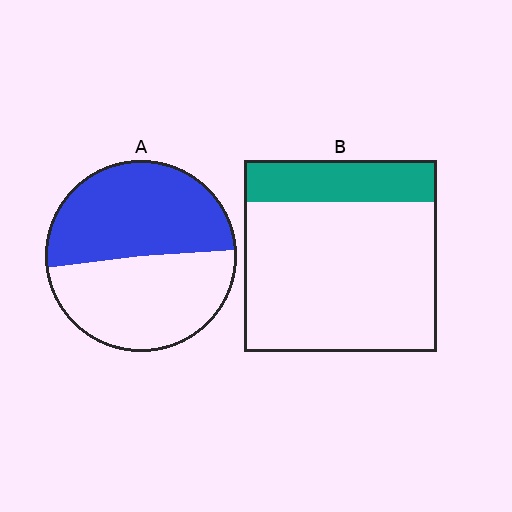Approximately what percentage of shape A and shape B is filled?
A is approximately 50% and B is approximately 20%.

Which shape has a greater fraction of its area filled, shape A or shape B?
Shape A.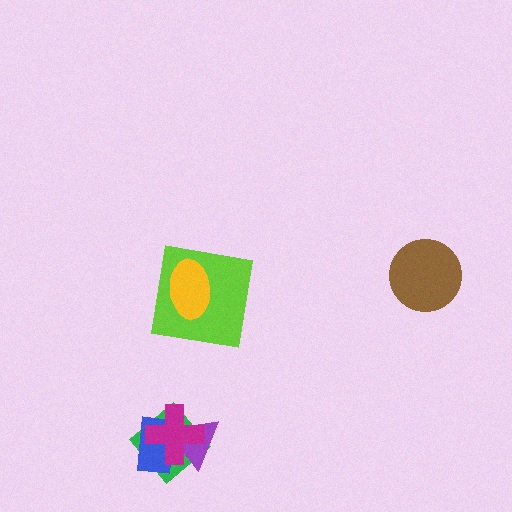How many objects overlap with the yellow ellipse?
1 object overlaps with the yellow ellipse.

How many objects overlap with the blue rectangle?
3 objects overlap with the blue rectangle.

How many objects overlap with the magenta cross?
3 objects overlap with the magenta cross.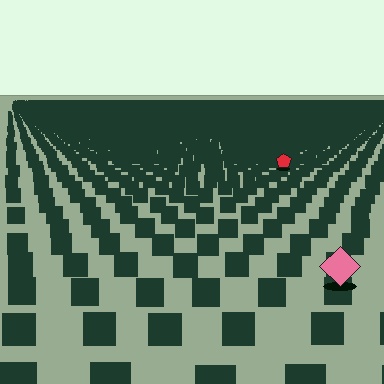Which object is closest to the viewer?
The pink diamond is closest. The texture marks near it are larger and more spread out.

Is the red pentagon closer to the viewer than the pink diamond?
No. The pink diamond is closer — you can tell from the texture gradient: the ground texture is coarser near it.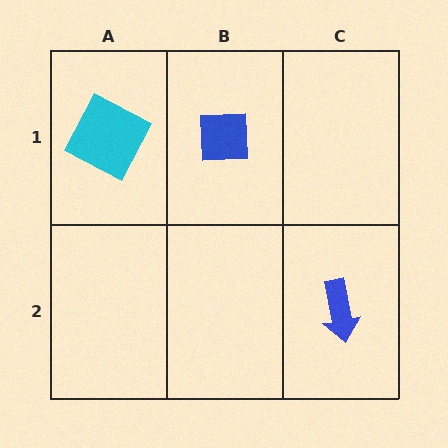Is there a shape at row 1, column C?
No, that cell is empty.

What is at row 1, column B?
A blue square.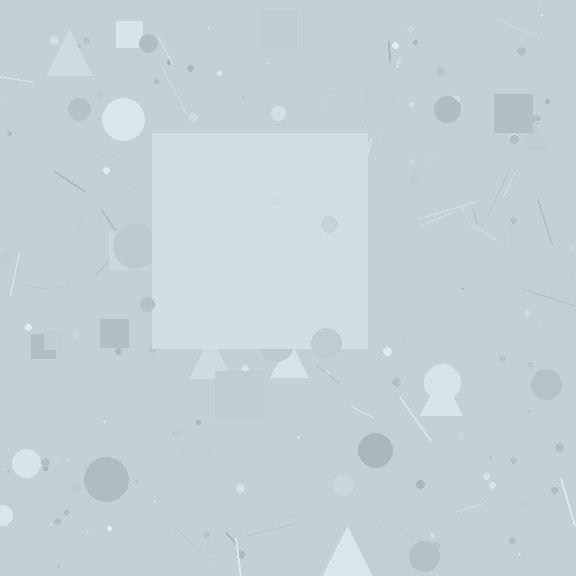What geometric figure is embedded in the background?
A square is embedded in the background.